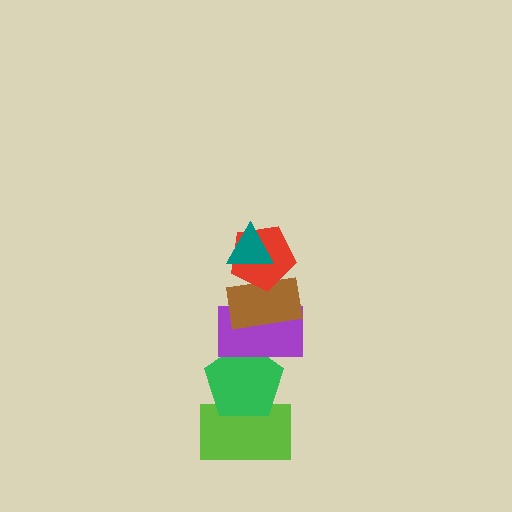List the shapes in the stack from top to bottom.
From top to bottom: the teal triangle, the red pentagon, the brown rectangle, the purple rectangle, the green pentagon, the lime rectangle.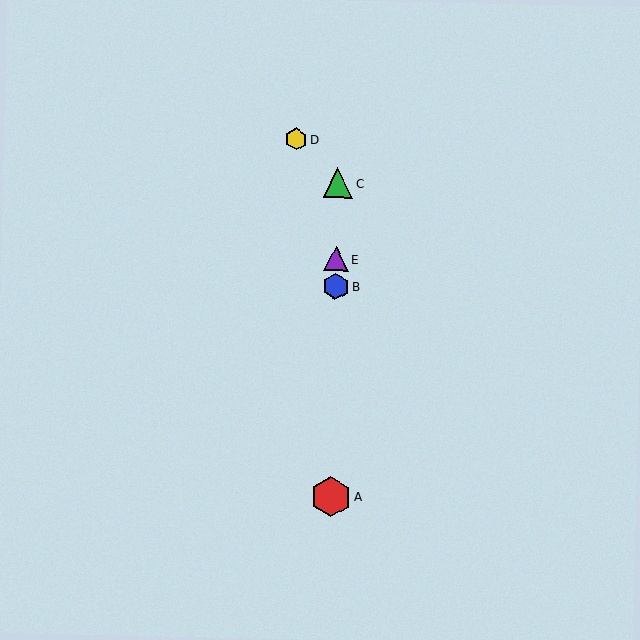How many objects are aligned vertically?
4 objects (A, B, C, E) are aligned vertically.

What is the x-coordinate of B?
Object B is at x≈336.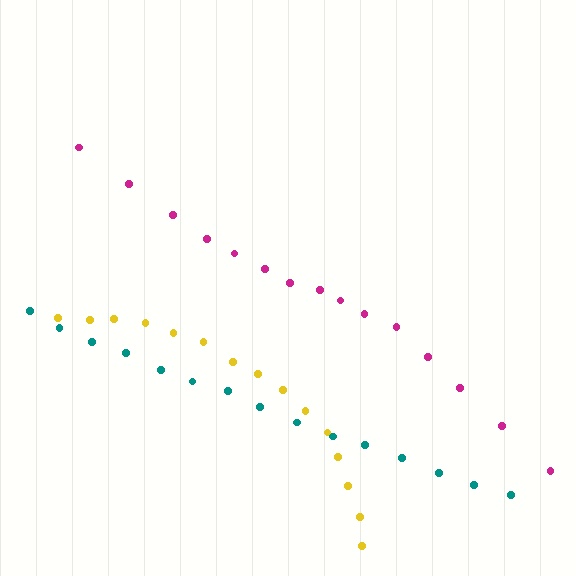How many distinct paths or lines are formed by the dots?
There are 3 distinct paths.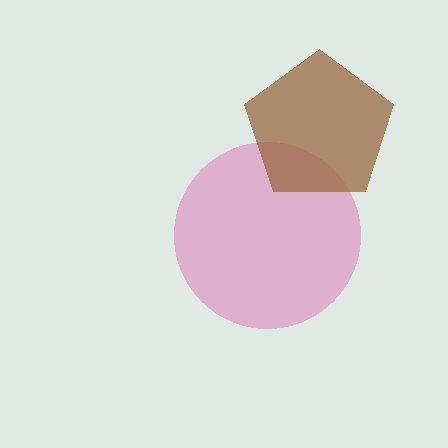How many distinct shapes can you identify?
There are 2 distinct shapes: a pink circle, a brown pentagon.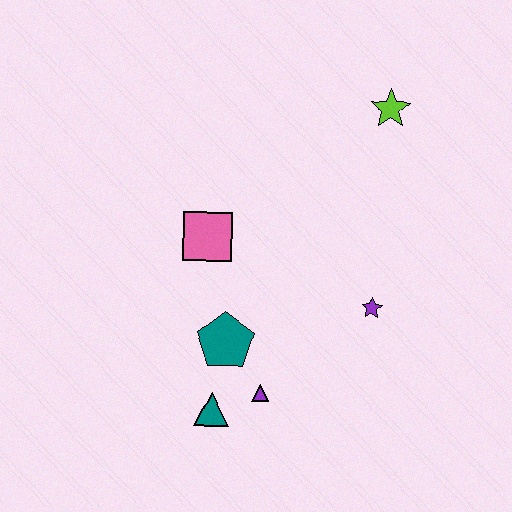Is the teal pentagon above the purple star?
No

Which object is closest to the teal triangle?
The purple triangle is closest to the teal triangle.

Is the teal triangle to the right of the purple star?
No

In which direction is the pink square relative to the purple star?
The pink square is to the left of the purple star.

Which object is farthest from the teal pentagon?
The lime star is farthest from the teal pentagon.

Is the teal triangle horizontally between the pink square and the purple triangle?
Yes